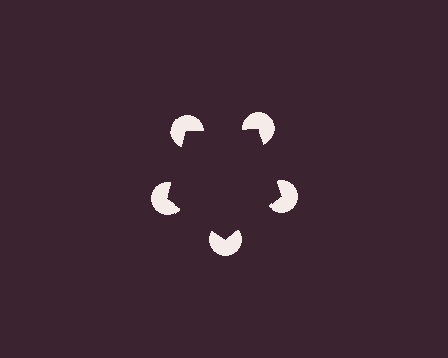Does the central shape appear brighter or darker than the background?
It typically appears slightly darker than the background, even though no actual brightness change is drawn.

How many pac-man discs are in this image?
There are 5 — one at each vertex of the illusory pentagon.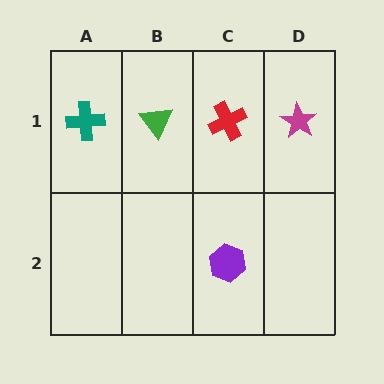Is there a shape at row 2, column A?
No, that cell is empty.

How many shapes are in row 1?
4 shapes.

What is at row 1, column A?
A teal cross.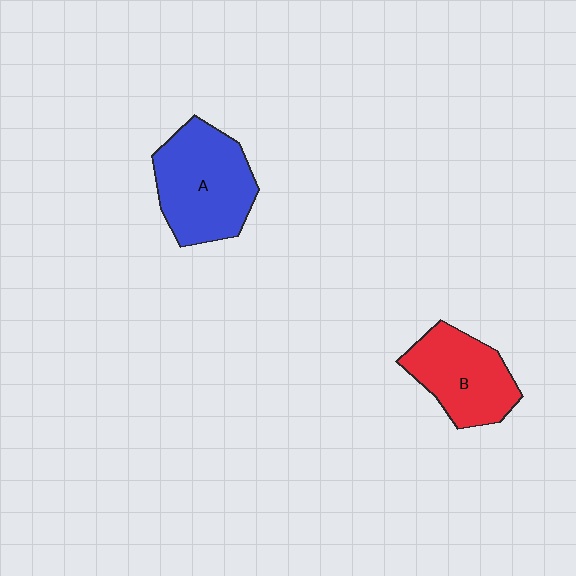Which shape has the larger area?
Shape A (blue).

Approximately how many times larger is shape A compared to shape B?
Approximately 1.2 times.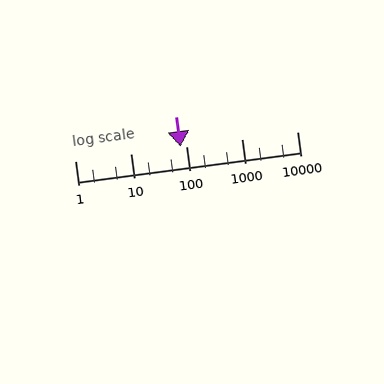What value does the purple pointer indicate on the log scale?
The pointer indicates approximately 80.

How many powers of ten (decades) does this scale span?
The scale spans 4 decades, from 1 to 10000.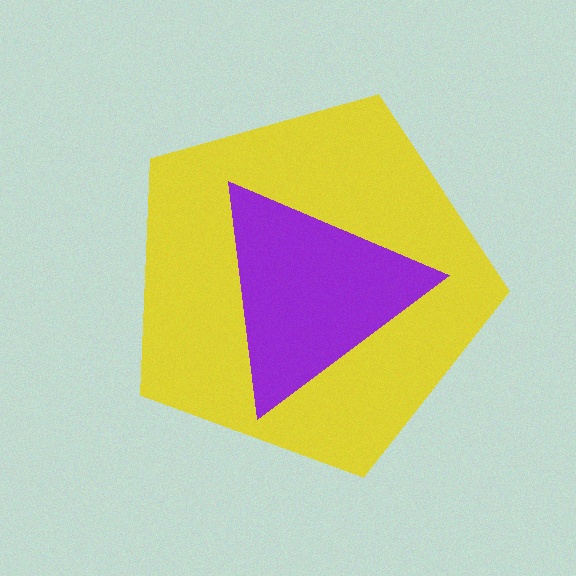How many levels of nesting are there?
2.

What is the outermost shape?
The yellow pentagon.